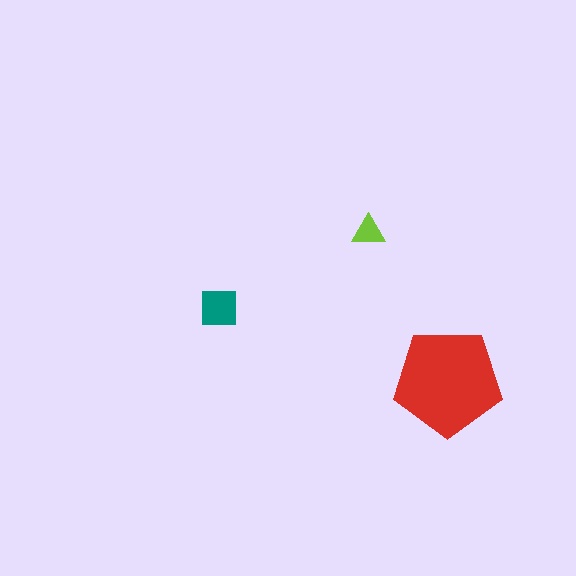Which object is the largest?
The red pentagon.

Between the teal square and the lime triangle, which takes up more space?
The teal square.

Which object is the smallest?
The lime triangle.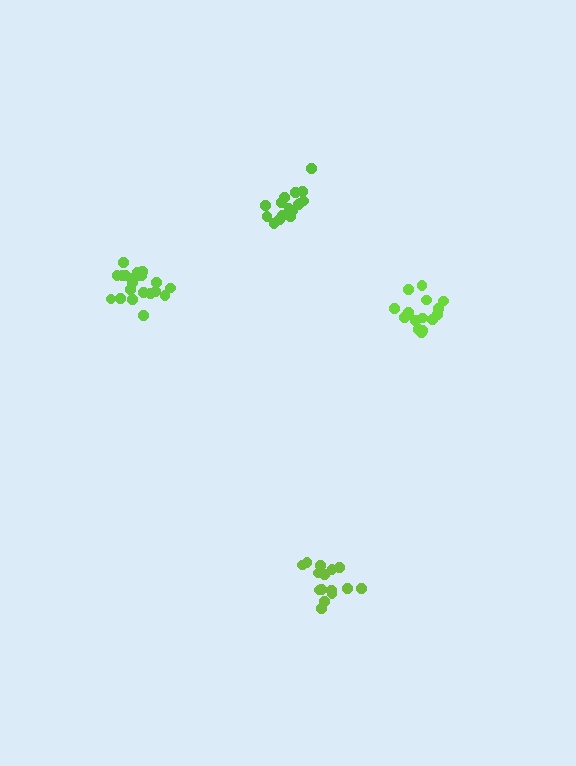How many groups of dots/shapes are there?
There are 4 groups.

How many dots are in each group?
Group 1: 15 dots, Group 2: 16 dots, Group 3: 15 dots, Group 4: 20 dots (66 total).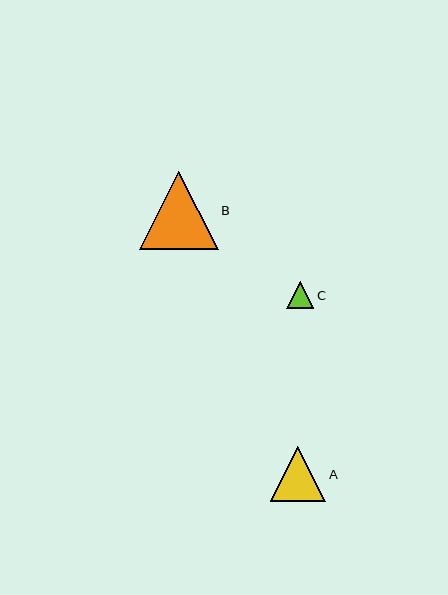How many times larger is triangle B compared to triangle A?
Triangle B is approximately 1.4 times the size of triangle A.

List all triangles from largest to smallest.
From largest to smallest: B, A, C.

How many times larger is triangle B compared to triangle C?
Triangle B is approximately 2.9 times the size of triangle C.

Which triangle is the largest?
Triangle B is the largest with a size of approximately 79 pixels.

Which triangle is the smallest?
Triangle C is the smallest with a size of approximately 27 pixels.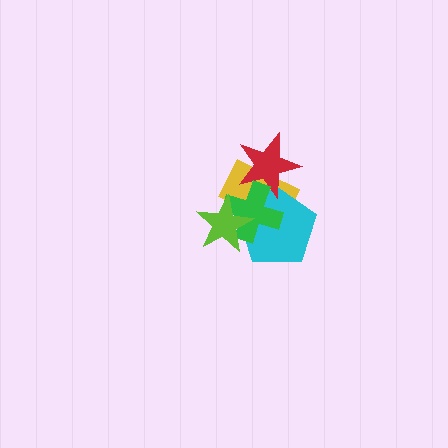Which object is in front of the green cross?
The lime star is in front of the green cross.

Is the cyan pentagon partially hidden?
Yes, it is partially covered by another shape.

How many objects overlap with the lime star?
3 objects overlap with the lime star.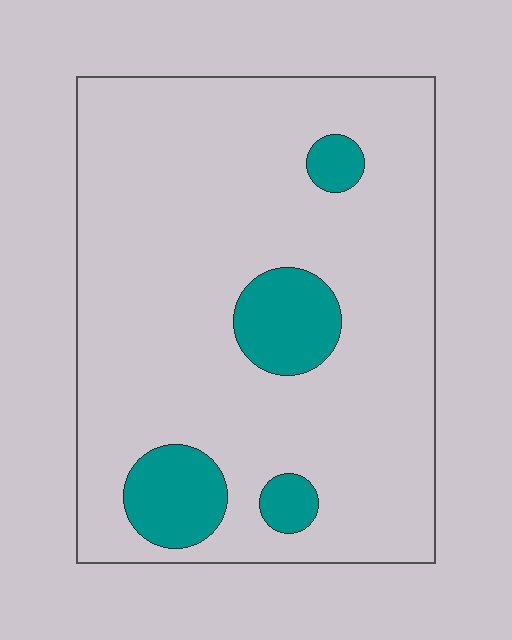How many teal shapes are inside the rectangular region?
4.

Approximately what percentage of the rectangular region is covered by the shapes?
Approximately 15%.